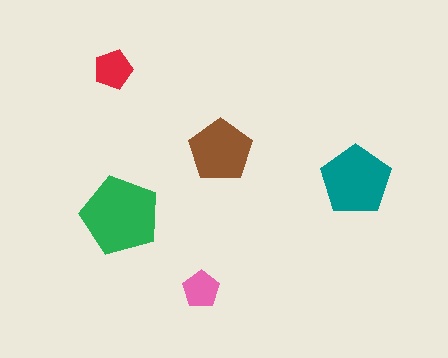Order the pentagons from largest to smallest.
the green one, the teal one, the brown one, the red one, the pink one.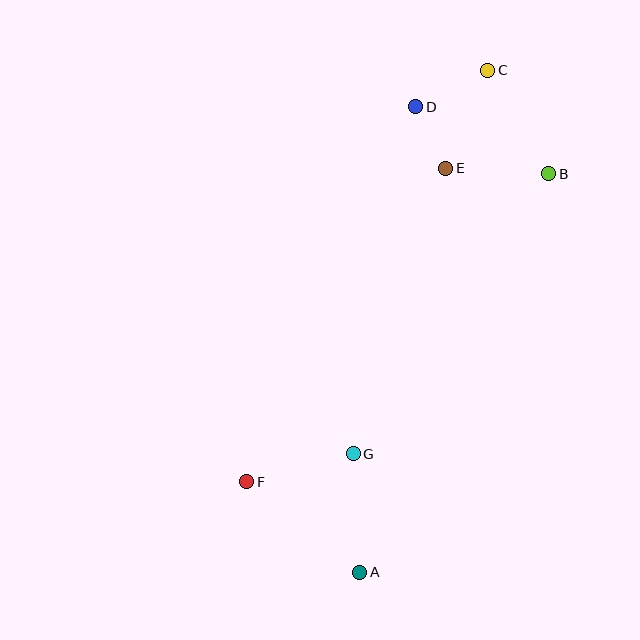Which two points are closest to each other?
Points D and E are closest to each other.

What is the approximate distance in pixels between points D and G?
The distance between D and G is approximately 353 pixels.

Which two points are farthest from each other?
Points A and C are farthest from each other.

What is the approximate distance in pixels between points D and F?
The distance between D and F is approximately 411 pixels.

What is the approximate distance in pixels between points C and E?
The distance between C and E is approximately 106 pixels.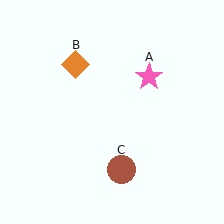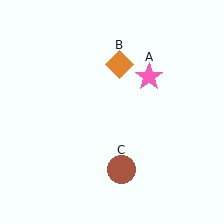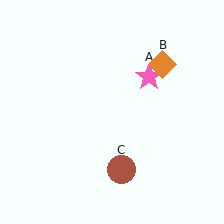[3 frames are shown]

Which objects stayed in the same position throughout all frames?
Pink star (object A) and brown circle (object C) remained stationary.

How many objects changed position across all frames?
1 object changed position: orange diamond (object B).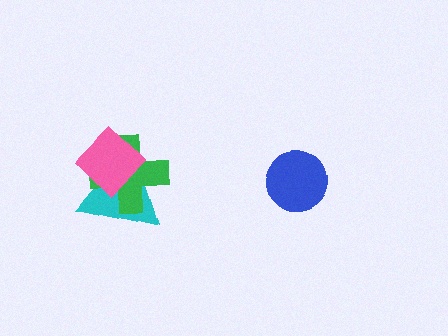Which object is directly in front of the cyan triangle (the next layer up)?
The green cross is directly in front of the cyan triangle.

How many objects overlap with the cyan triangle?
2 objects overlap with the cyan triangle.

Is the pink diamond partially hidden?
No, no other shape covers it.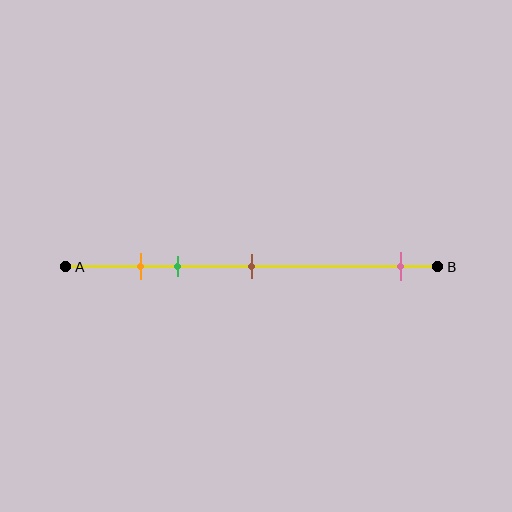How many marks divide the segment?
There are 4 marks dividing the segment.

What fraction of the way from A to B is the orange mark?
The orange mark is approximately 20% (0.2) of the way from A to B.